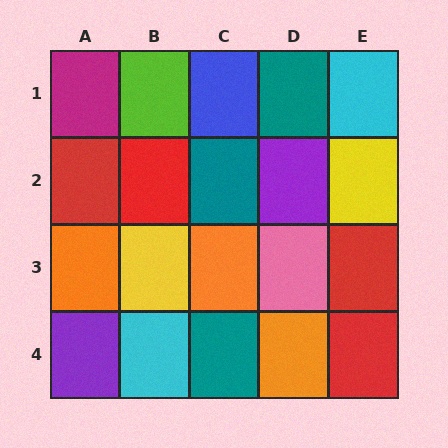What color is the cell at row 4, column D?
Orange.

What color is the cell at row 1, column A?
Magenta.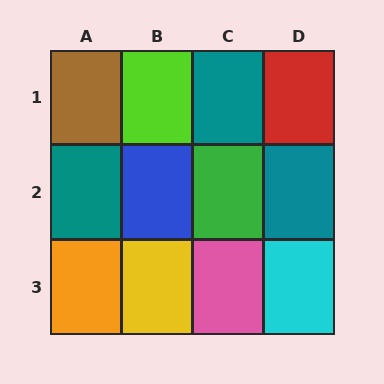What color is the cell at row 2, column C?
Green.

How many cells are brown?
1 cell is brown.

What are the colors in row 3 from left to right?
Orange, yellow, pink, cyan.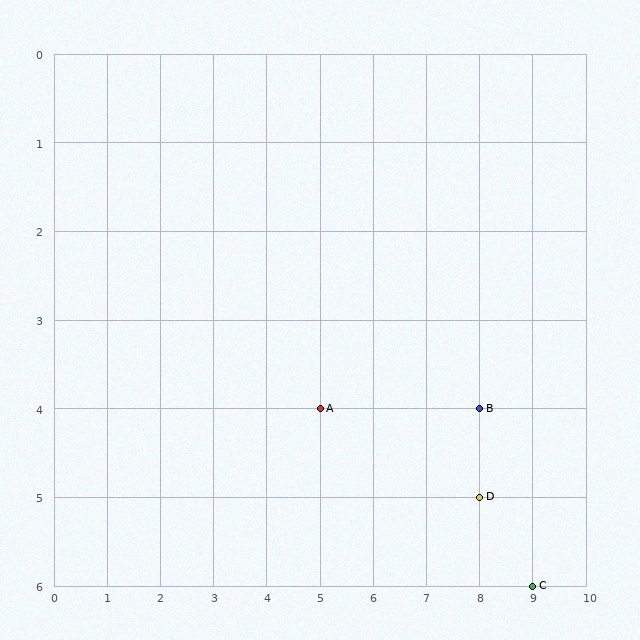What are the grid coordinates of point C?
Point C is at grid coordinates (9, 6).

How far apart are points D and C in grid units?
Points D and C are 1 column and 1 row apart (about 1.4 grid units diagonally).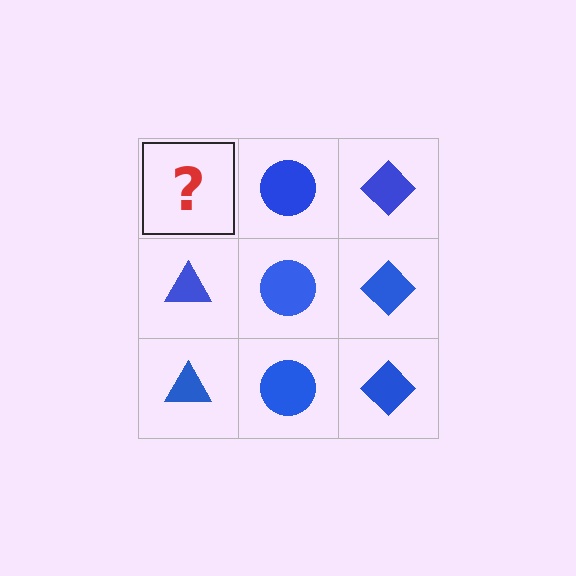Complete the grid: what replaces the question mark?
The question mark should be replaced with a blue triangle.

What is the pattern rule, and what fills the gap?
The rule is that each column has a consistent shape. The gap should be filled with a blue triangle.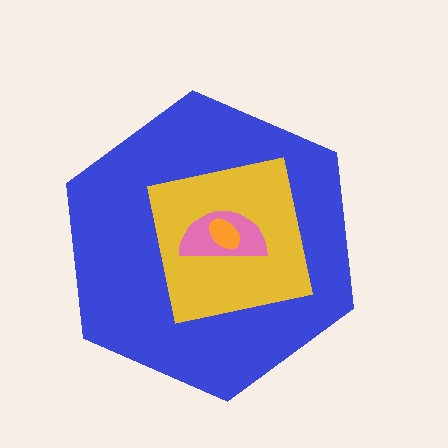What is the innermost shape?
The orange ellipse.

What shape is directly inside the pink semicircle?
The orange ellipse.